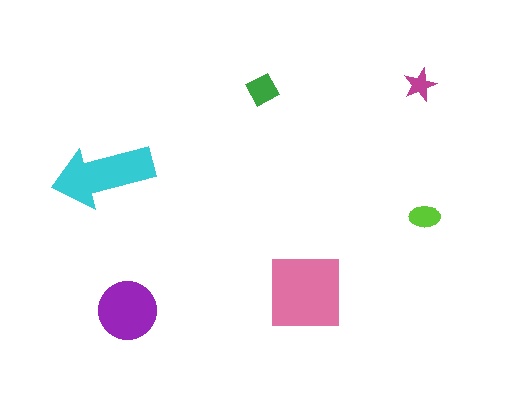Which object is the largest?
The pink square.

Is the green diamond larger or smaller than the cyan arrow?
Smaller.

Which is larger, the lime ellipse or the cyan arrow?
The cyan arrow.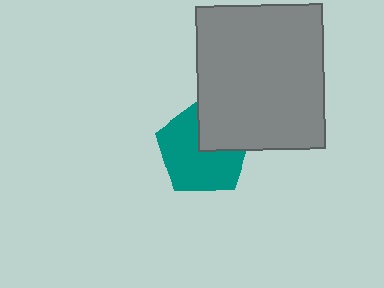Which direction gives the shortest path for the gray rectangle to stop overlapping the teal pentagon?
Moving toward the upper-right gives the shortest separation.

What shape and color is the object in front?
The object in front is a gray rectangle.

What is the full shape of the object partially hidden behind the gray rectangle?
The partially hidden object is a teal pentagon.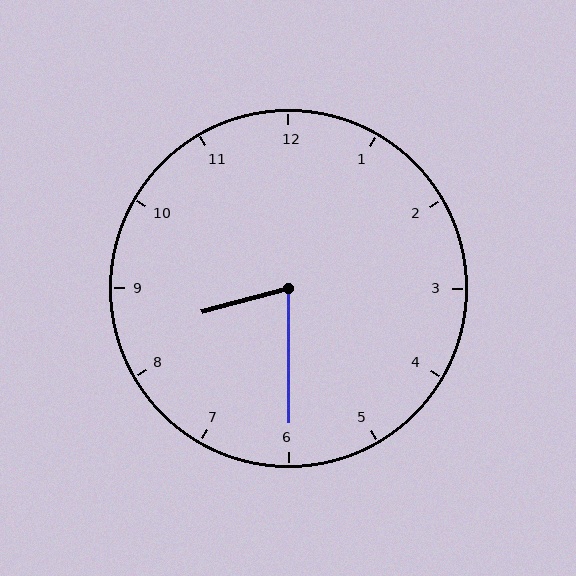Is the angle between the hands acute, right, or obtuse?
It is acute.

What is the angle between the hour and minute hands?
Approximately 75 degrees.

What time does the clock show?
8:30.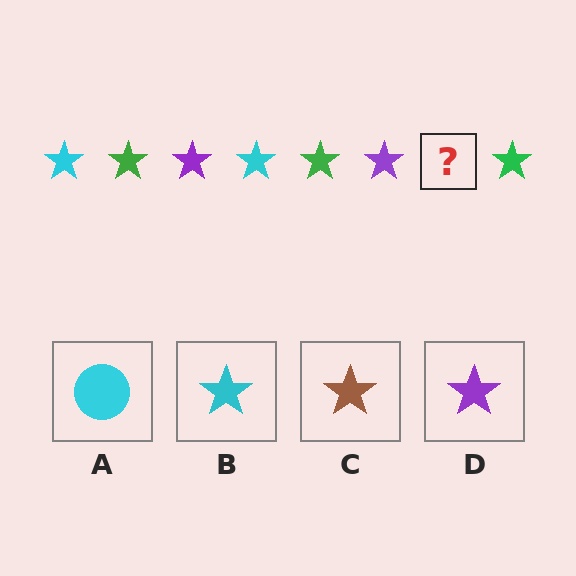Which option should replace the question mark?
Option B.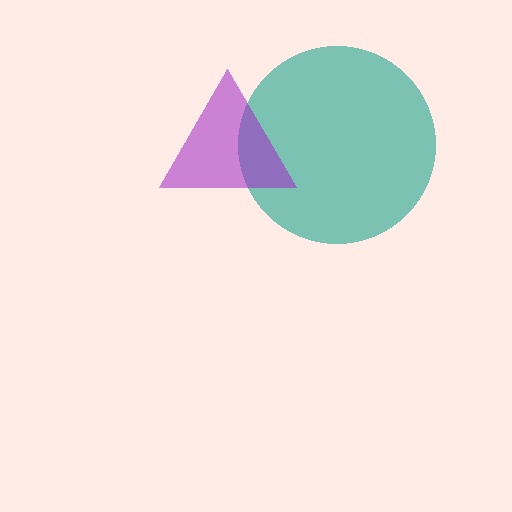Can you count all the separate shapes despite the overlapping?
Yes, there are 2 separate shapes.